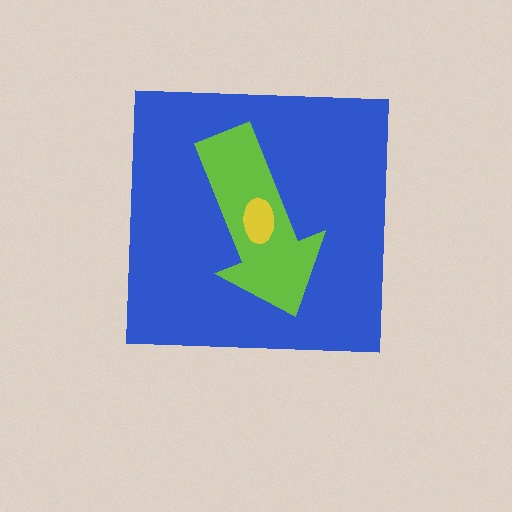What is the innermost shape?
The yellow ellipse.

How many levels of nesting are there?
3.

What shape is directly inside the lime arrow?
The yellow ellipse.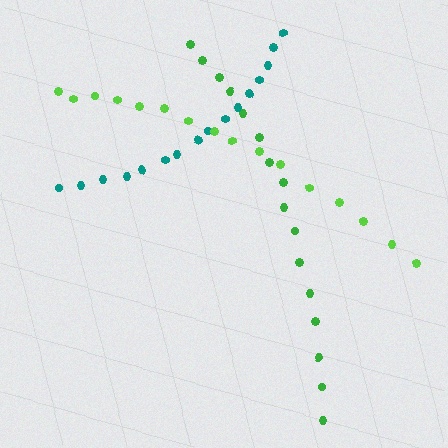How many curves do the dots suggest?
There are 3 distinct paths.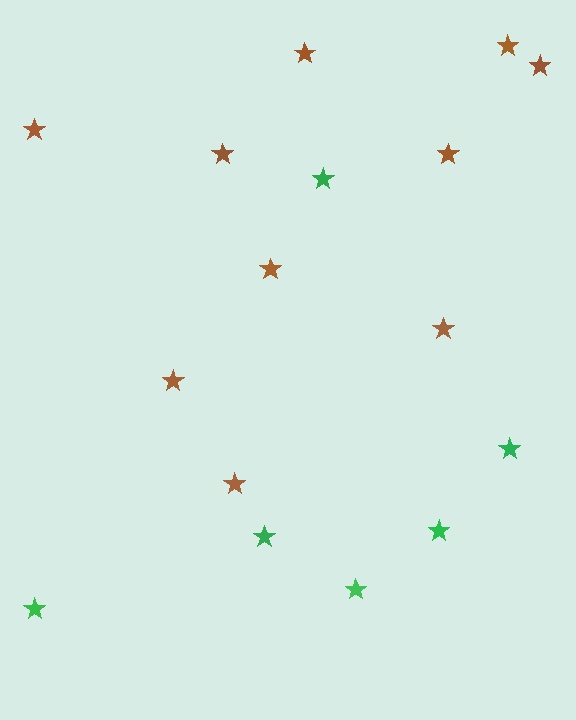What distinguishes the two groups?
There are 2 groups: one group of green stars (6) and one group of brown stars (10).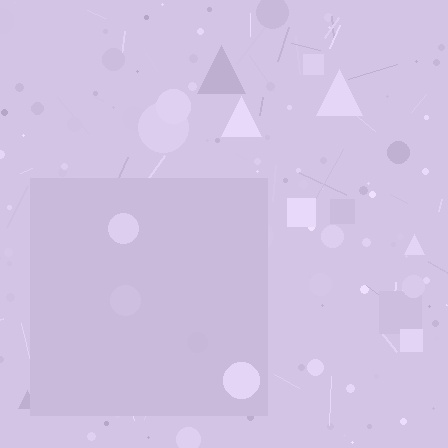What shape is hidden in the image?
A square is hidden in the image.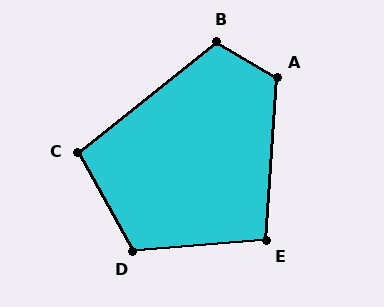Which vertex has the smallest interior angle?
E, at approximately 98 degrees.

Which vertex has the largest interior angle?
A, at approximately 117 degrees.